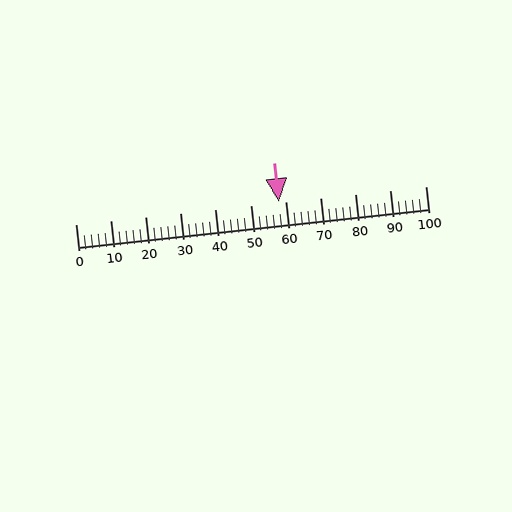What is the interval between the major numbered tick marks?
The major tick marks are spaced 10 units apart.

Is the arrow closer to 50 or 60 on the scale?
The arrow is closer to 60.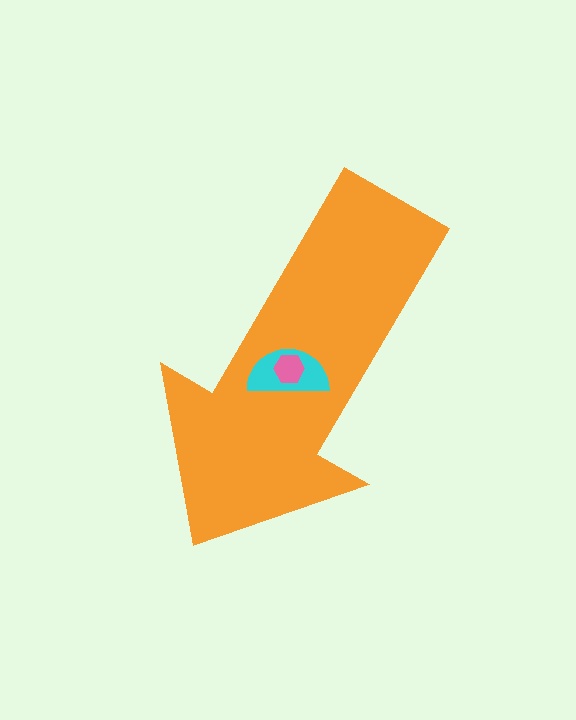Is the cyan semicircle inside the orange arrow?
Yes.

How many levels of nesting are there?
3.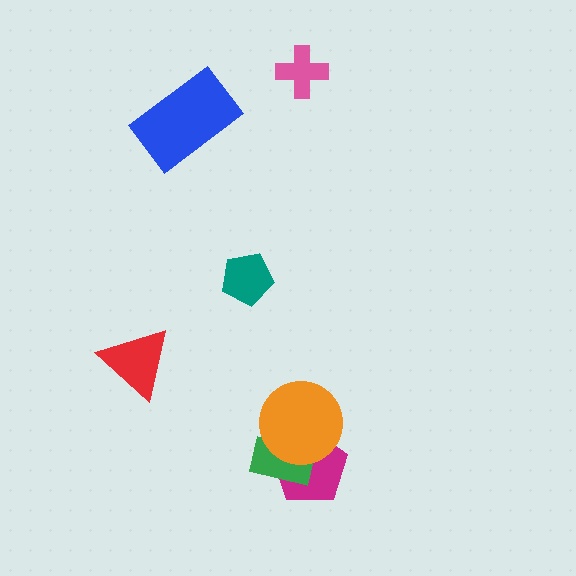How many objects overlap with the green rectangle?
2 objects overlap with the green rectangle.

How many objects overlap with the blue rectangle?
0 objects overlap with the blue rectangle.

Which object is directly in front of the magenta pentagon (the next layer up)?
The green rectangle is directly in front of the magenta pentagon.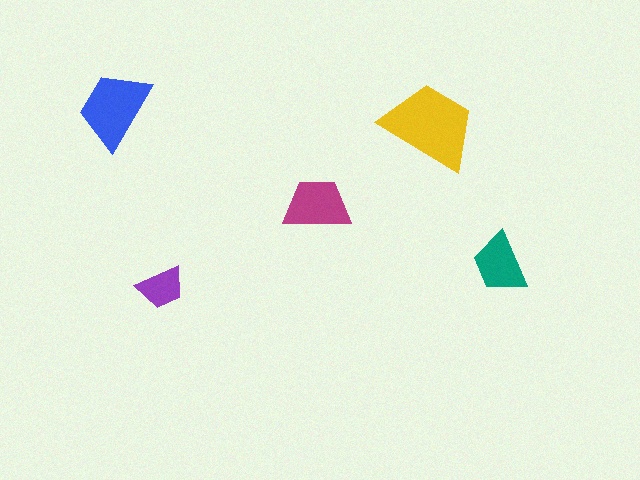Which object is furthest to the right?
The teal trapezoid is rightmost.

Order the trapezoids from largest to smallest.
the yellow one, the blue one, the magenta one, the teal one, the purple one.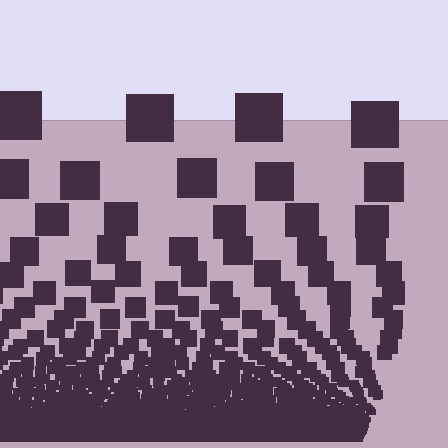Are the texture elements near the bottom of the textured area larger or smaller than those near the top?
Smaller. The gradient is inverted — elements near the bottom are smaller and denser.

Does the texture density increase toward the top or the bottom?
Density increases toward the bottom.